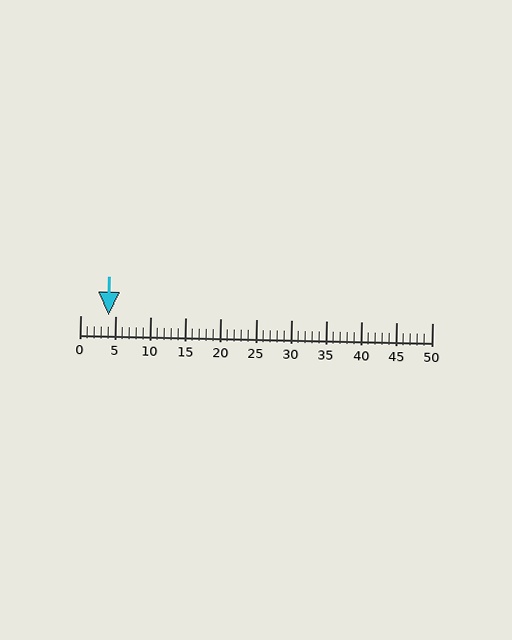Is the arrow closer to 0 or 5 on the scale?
The arrow is closer to 5.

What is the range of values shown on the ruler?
The ruler shows values from 0 to 50.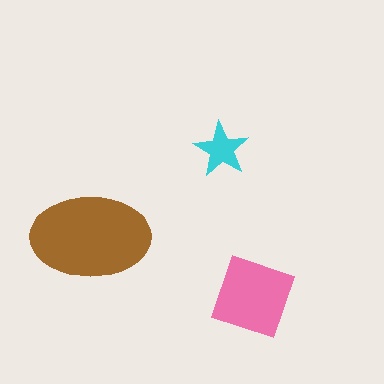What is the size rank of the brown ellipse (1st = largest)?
1st.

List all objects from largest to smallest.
The brown ellipse, the pink square, the cyan star.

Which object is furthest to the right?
The pink square is rightmost.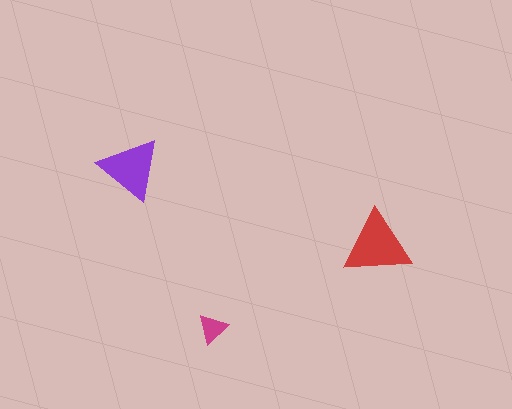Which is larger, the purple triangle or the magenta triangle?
The purple one.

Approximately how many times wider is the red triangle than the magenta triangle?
About 2.5 times wider.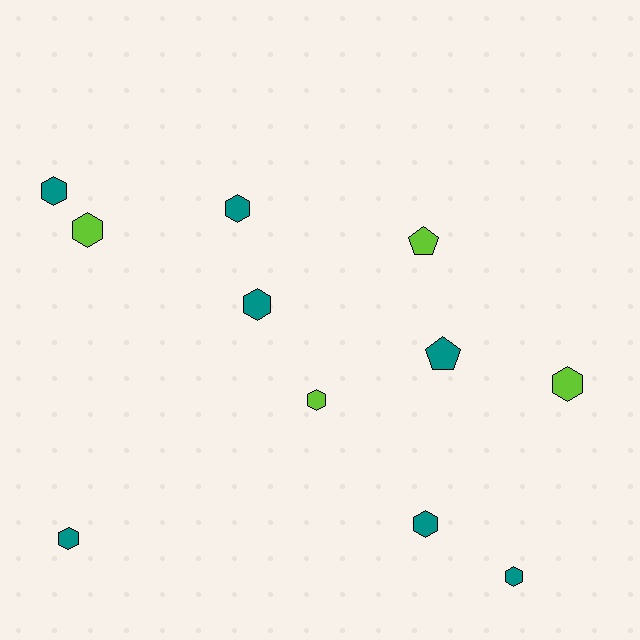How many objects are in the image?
There are 11 objects.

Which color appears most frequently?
Teal, with 7 objects.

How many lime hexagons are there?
There are 3 lime hexagons.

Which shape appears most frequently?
Hexagon, with 9 objects.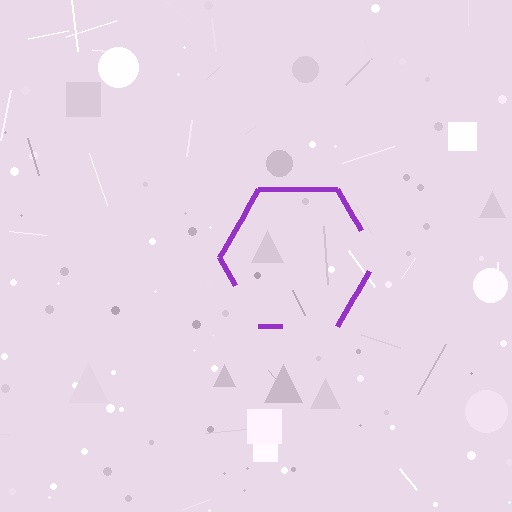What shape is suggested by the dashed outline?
The dashed outline suggests a hexagon.